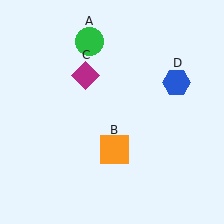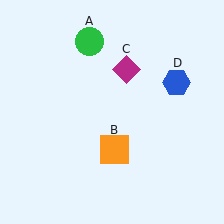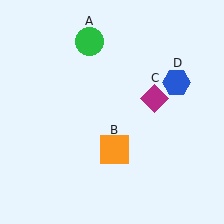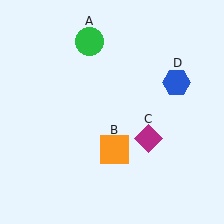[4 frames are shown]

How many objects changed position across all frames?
1 object changed position: magenta diamond (object C).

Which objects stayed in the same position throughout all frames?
Green circle (object A) and orange square (object B) and blue hexagon (object D) remained stationary.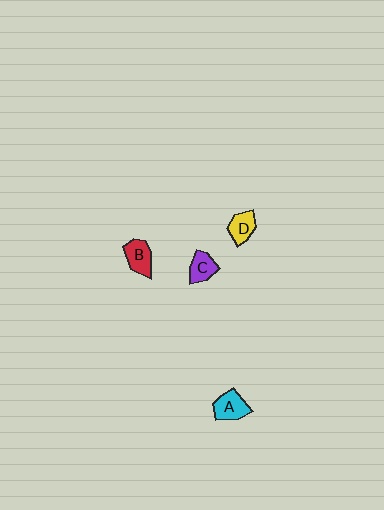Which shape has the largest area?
Shape A (cyan).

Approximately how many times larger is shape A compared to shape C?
Approximately 1.2 times.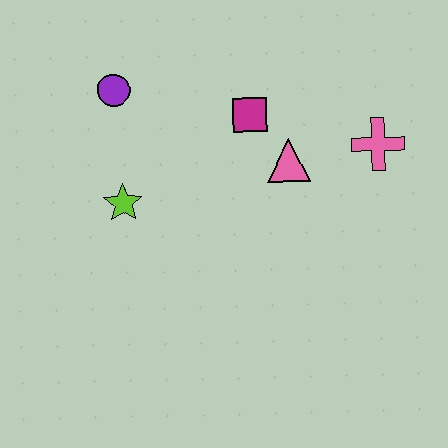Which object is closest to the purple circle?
The lime star is closest to the purple circle.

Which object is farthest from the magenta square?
The lime star is farthest from the magenta square.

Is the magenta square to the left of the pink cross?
Yes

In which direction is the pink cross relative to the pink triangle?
The pink cross is to the right of the pink triangle.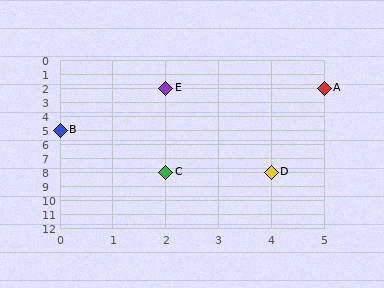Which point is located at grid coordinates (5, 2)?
Point A is at (5, 2).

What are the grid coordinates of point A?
Point A is at grid coordinates (5, 2).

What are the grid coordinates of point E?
Point E is at grid coordinates (2, 2).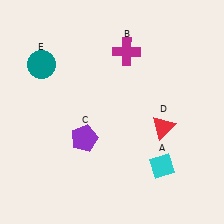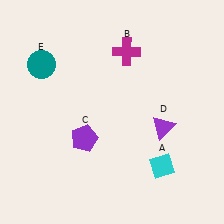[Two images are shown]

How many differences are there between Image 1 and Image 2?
There is 1 difference between the two images.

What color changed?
The triangle (D) changed from red in Image 1 to purple in Image 2.